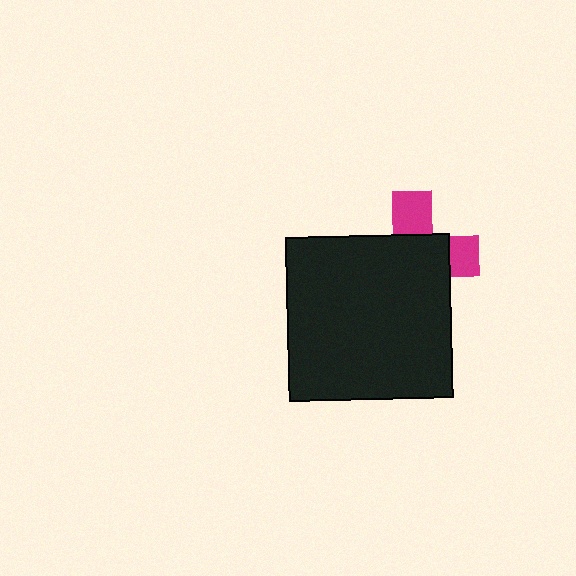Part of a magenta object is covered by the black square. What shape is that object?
It is a cross.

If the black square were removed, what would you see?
You would see the complete magenta cross.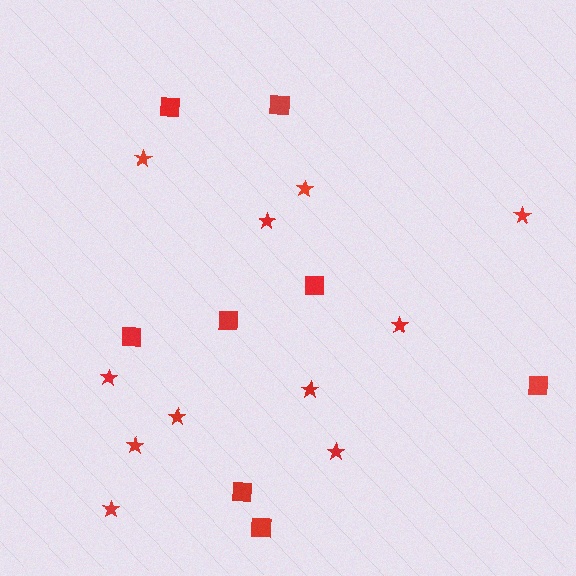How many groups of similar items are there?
There are 2 groups: one group of stars (11) and one group of squares (8).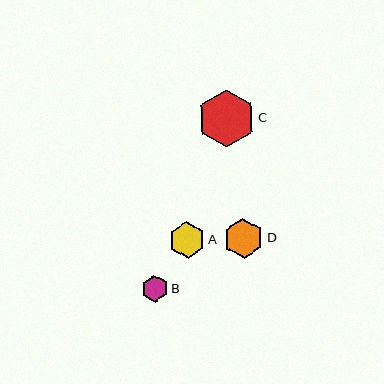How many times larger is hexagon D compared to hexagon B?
Hexagon D is approximately 1.5 times the size of hexagon B.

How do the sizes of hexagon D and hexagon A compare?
Hexagon D and hexagon A are approximately the same size.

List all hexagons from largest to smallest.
From largest to smallest: C, D, A, B.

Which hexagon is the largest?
Hexagon C is the largest with a size of approximately 57 pixels.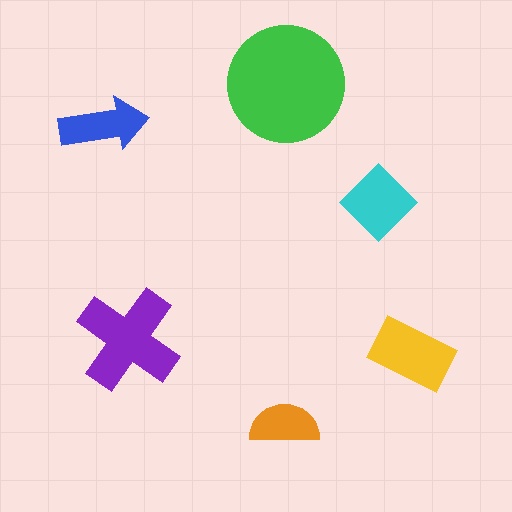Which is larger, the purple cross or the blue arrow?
The purple cross.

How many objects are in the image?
There are 6 objects in the image.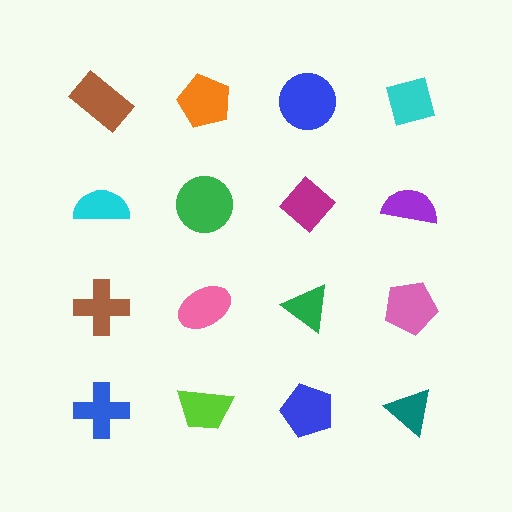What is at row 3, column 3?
A green triangle.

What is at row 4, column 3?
A blue pentagon.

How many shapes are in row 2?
4 shapes.